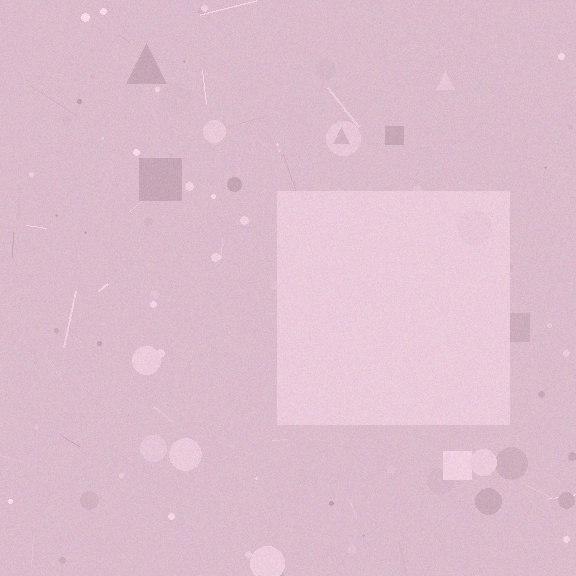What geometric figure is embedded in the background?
A square is embedded in the background.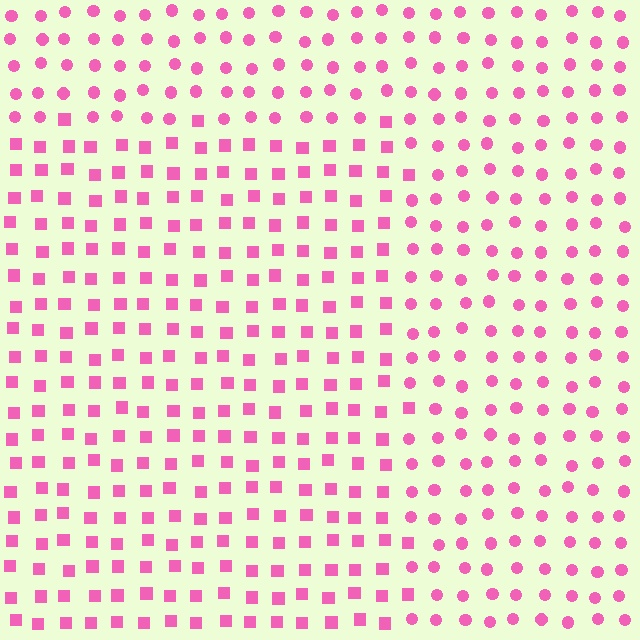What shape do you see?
I see a rectangle.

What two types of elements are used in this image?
The image uses squares inside the rectangle region and circles outside it.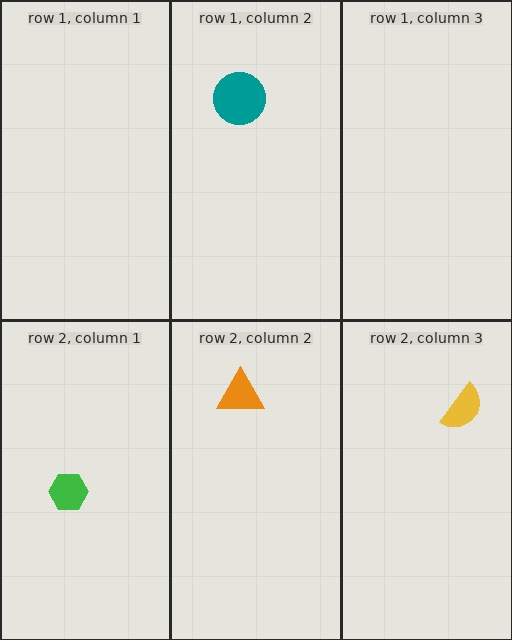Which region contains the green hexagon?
The row 2, column 1 region.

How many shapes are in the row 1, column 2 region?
1.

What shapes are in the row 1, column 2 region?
The teal circle.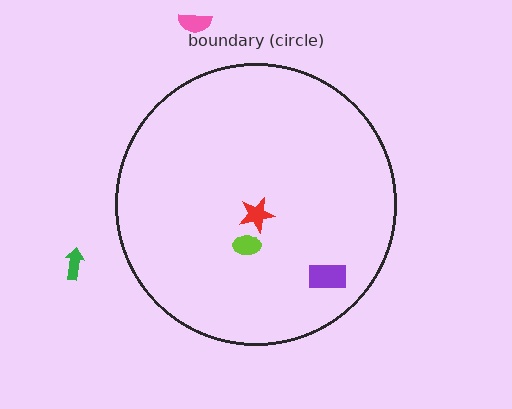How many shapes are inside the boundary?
3 inside, 2 outside.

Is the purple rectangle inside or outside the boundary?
Inside.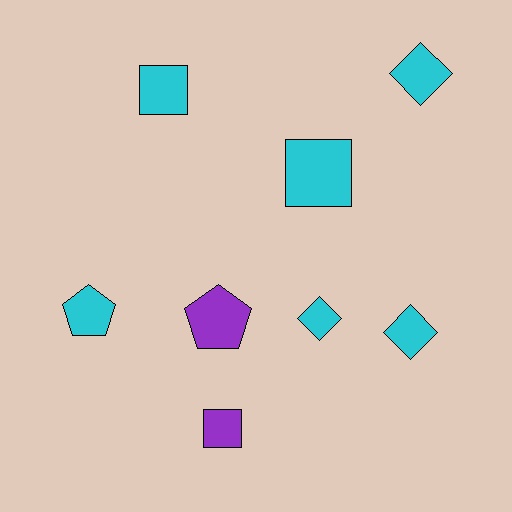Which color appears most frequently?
Cyan, with 6 objects.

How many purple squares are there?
There is 1 purple square.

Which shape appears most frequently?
Diamond, with 3 objects.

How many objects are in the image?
There are 8 objects.